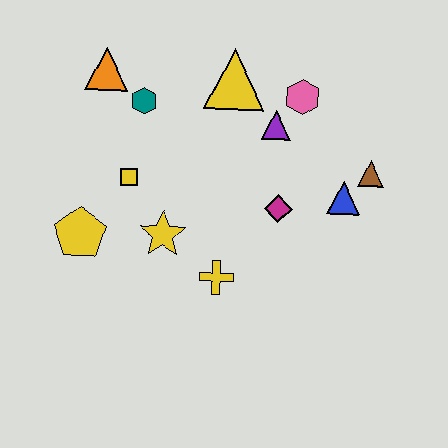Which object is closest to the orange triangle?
The teal hexagon is closest to the orange triangle.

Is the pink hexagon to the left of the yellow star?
No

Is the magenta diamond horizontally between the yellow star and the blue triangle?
Yes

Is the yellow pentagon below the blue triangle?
Yes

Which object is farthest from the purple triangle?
The yellow pentagon is farthest from the purple triangle.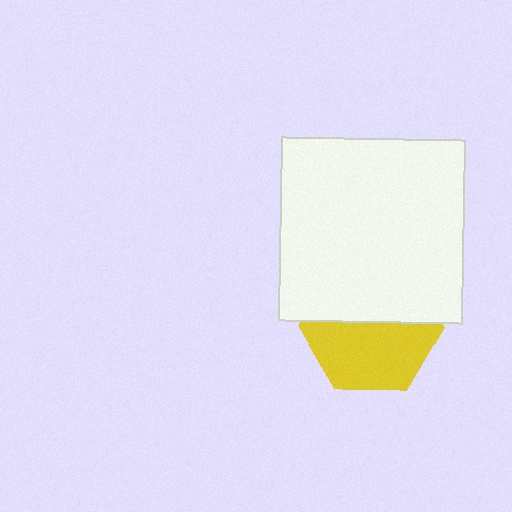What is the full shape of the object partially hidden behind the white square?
The partially hidden object is a yellow hexagon.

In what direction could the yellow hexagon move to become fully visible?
The yellow hexagon could move down. That would shift it out from behind the white square entirely.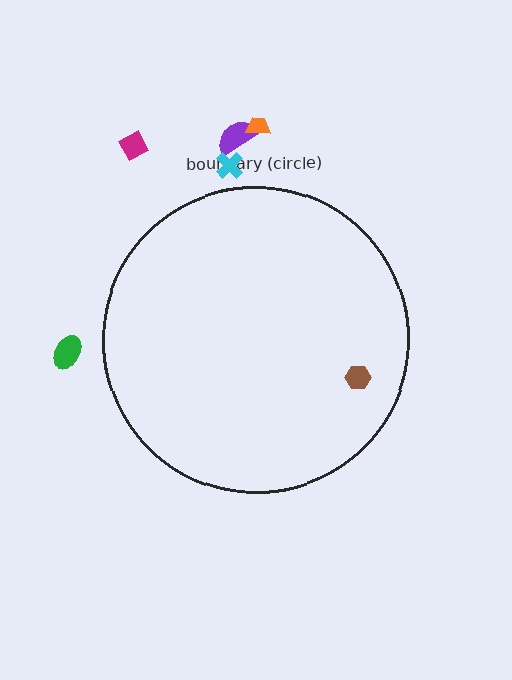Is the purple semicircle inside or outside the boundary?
Outside.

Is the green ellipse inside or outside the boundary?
Outside.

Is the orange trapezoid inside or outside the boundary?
Outside.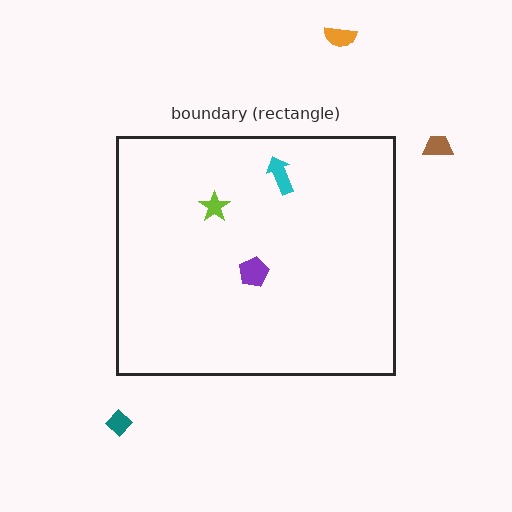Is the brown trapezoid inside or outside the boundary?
Outside.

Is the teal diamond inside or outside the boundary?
Outside.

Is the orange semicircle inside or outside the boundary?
Outside.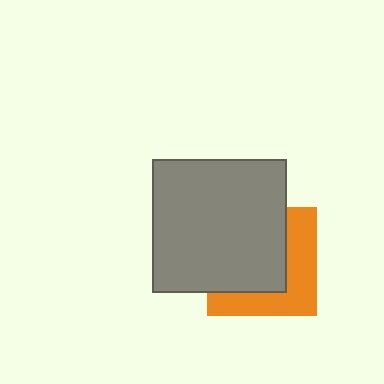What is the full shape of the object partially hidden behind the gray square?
The partially hidden object is an orange square.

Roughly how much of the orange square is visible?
A small part of it is visible (roughly 42%).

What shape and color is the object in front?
The object in front is a gray square.